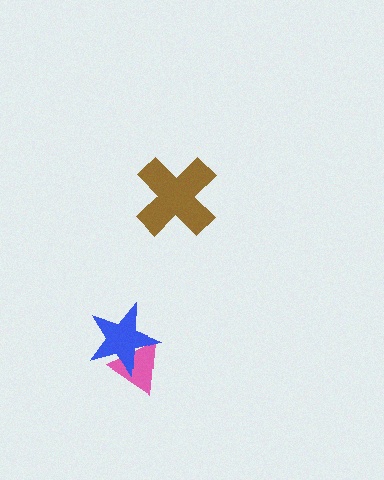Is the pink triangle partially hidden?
Yes, it is partially covered by another shape.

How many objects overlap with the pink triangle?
1 object overlaps with the pink triangle.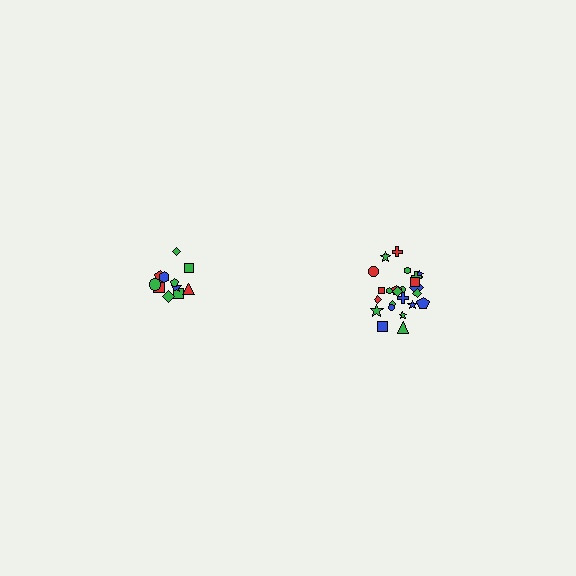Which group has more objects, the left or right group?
The right group.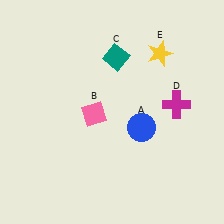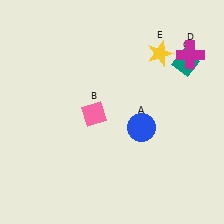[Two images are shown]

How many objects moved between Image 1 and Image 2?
2 objects moved between the two images.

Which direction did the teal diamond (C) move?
The teal diamond (C) moved right.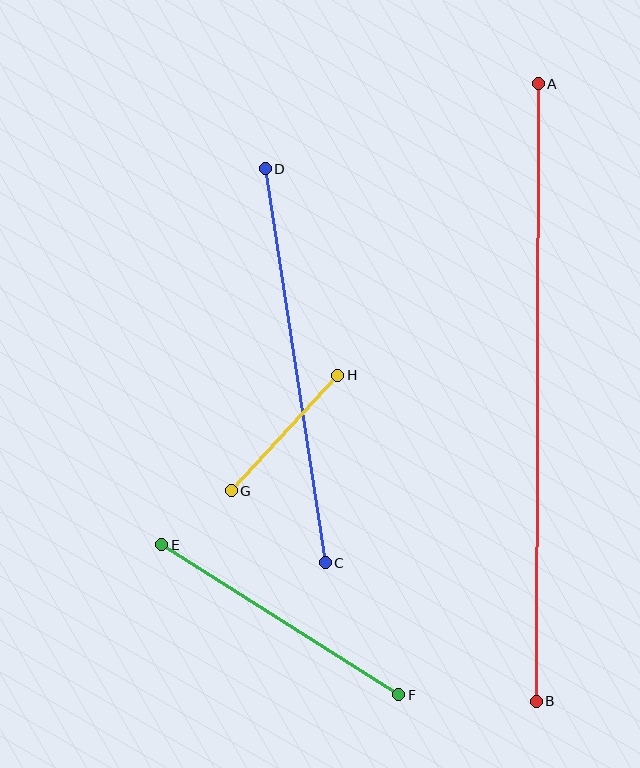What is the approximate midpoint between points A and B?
The midpoint is at approximately (537, 393) pixels.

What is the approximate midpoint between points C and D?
The midpoint is at approximately (295, 366) pixels.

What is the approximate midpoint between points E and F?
The midpoint is at approximately (280, 620) pixels.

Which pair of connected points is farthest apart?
Points A and B are farthest apart.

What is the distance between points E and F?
The distance is approximately 281 pixels.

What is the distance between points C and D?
The distance is approximately 399 pixels.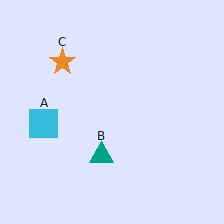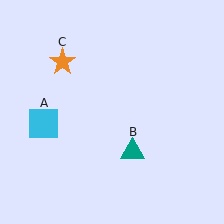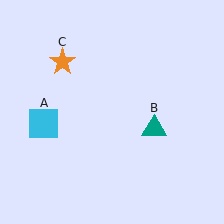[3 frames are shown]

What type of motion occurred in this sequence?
The teal triangle (object B) rotated counterclockwise around the center of the scene.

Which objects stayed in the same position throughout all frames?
Cyan square (object A) and orange star (object C) remained stationary.